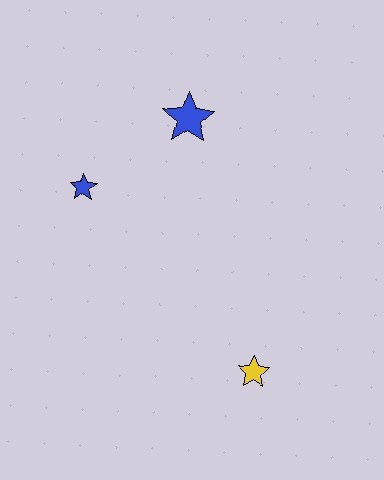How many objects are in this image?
There are 3 objects.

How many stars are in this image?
There are 3 stars.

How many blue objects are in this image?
There are 2 blue objects.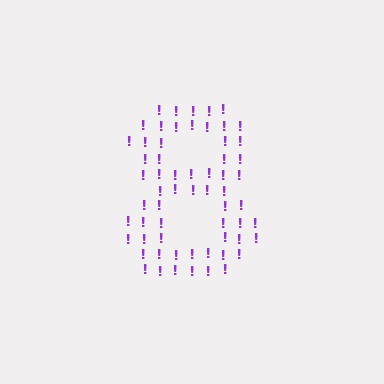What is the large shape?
The large shape is the digit 8.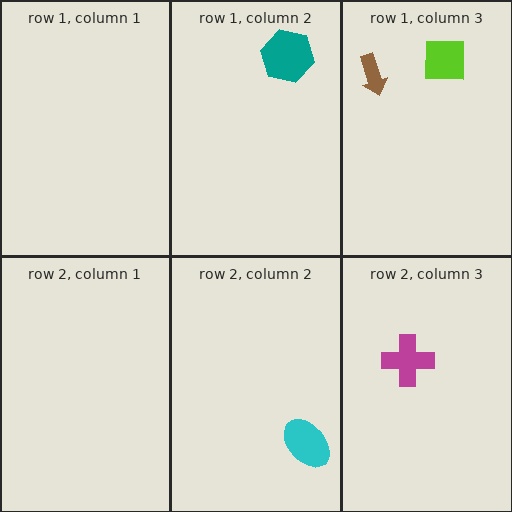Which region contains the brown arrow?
The row 1, column 3 region.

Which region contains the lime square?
The row 1, column 3 region.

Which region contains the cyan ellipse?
The row 2, column 2 region.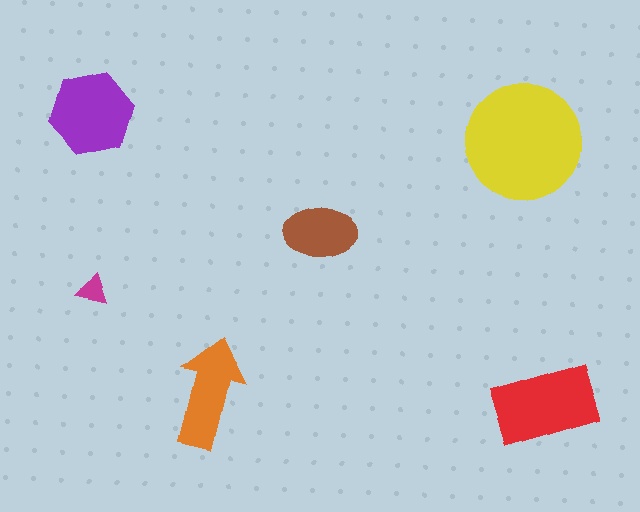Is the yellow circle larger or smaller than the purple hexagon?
Larger.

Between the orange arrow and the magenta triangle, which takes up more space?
The orange arrow.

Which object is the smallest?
The magenta triangle.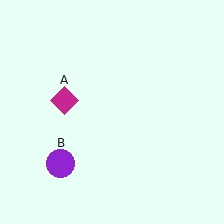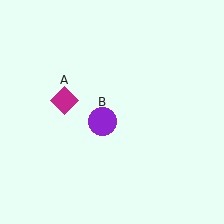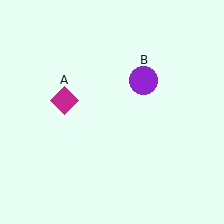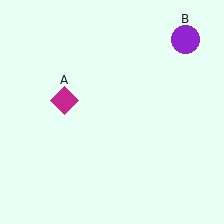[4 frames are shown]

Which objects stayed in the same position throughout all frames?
Magenta diamond (object A) remained stationary.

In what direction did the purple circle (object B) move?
The purple circle (object B) moved up and to the right.